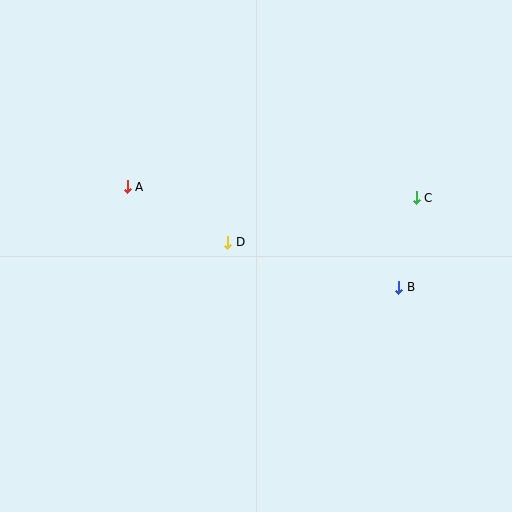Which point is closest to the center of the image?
Point D at (228, 242) is closest to the center.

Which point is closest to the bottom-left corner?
Point A is closest to the bottom-left corner.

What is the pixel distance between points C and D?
The distance between C and D is 194 pixels.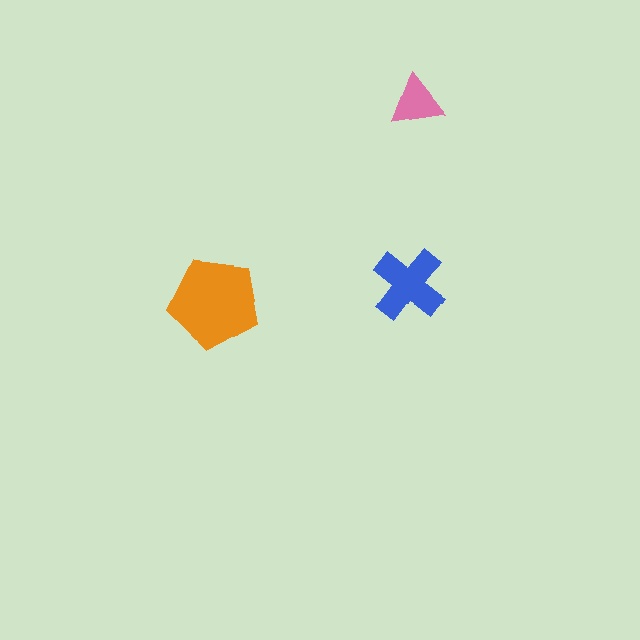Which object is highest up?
The pink triangle is topmost.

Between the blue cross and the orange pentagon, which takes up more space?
The orange pentagon.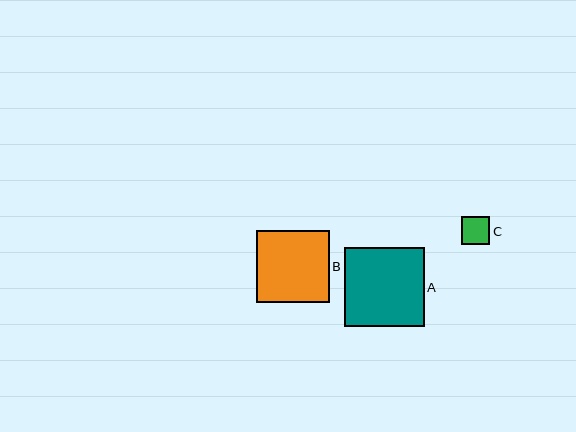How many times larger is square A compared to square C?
Square A is approximately 2.8 times the size of square C.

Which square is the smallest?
Square C is the smallest with a size of approximately 28 pixels.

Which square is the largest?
Square A is the largest with a size of approximately 80 pixels.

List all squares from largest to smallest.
From largest to smallest: A, B, C.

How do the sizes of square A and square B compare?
Square A and square B are approximately the same size.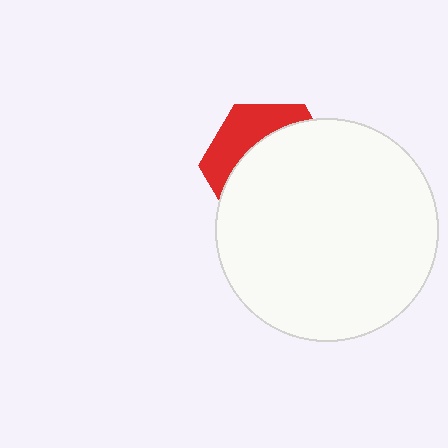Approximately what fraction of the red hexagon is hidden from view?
Roughly 68% of the red hexagon is hidden behind the white circle.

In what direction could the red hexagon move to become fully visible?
The red hexagon could move up. That would shift it out from behind the white circle entirely.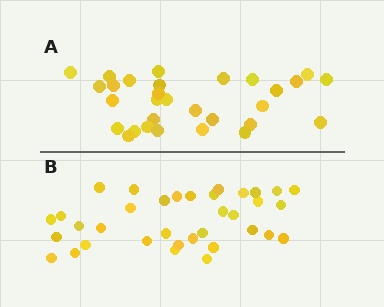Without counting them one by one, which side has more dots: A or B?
Region B (the bottom region) has more dots.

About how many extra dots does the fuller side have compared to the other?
Region B has about 5 more dots than region A.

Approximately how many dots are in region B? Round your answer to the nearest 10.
About 40 dots. (The exact count is 35, which rounds to 40.)